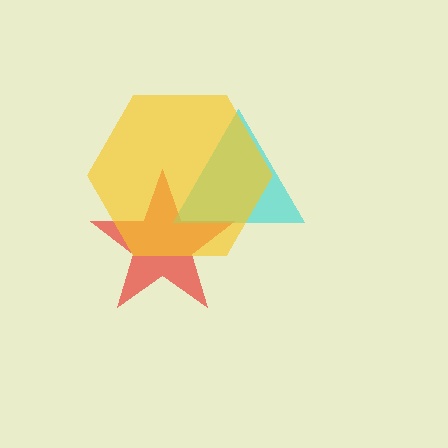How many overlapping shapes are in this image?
There are 3 overlapping shapes in the image.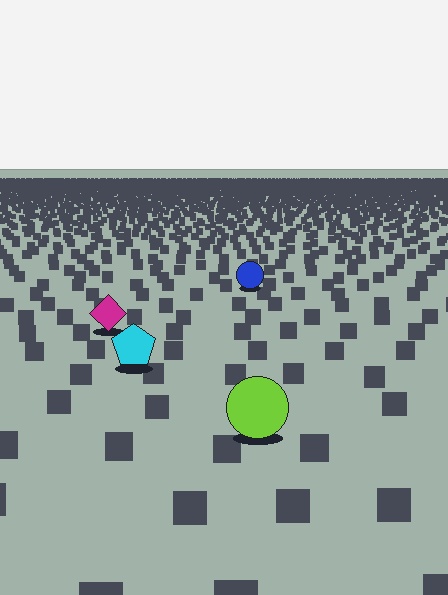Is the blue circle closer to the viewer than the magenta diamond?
No. The magenta diamond is closer — you can tell from the texture gradient: the ground texture is coarser near it.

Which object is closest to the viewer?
The lime circle is closest. The texture marks near it are larger and more spread out.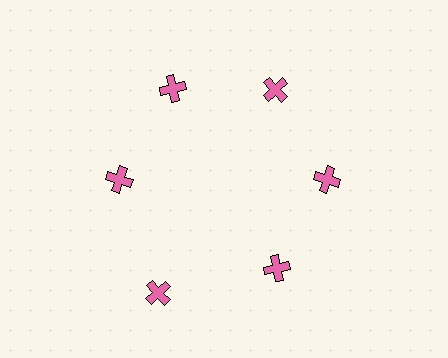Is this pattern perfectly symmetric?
No. The 6 pink crosses are arranged in a ring, but one element near the 7 o'clock position is pushed outward from the center, breaking the 6-fold rotational symmetry.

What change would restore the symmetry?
The symmetry would be restored by moving it inward, back onto the ring so that all 6 crosses sit at equal angles and equal distance from the center.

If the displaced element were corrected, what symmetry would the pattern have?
It would have 6-fold rotational symmetry — the pattern would map onto itself every 60 degrees.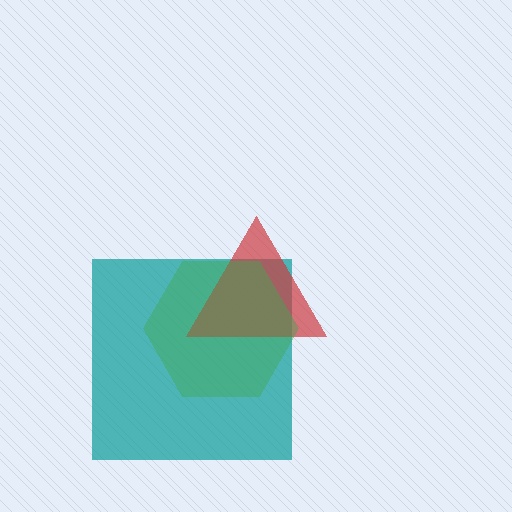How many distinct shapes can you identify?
There are 3 distinct shapes: a teal square, a red triangle, a green hexagon.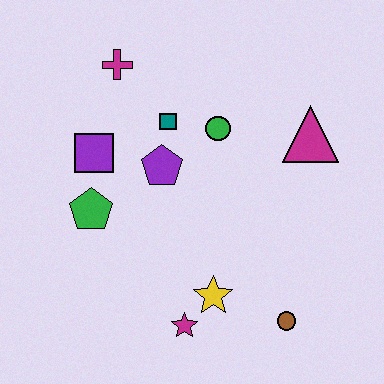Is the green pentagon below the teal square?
Yes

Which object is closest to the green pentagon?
The purple square is closest to the green pentagon.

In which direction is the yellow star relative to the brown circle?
The yellow star is to the left of the brown circle.